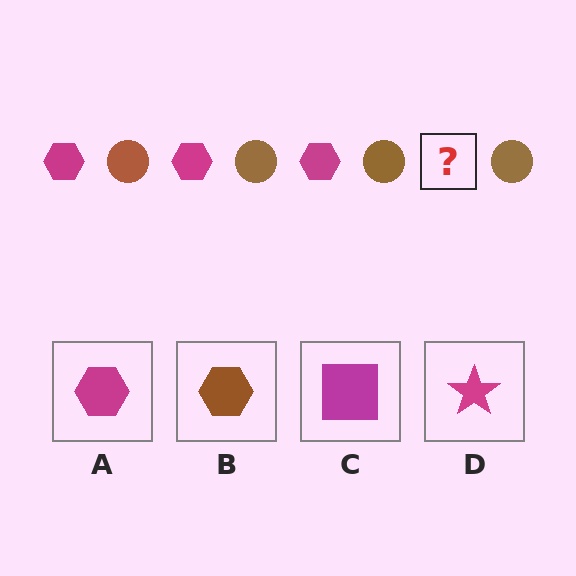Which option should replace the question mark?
Option A.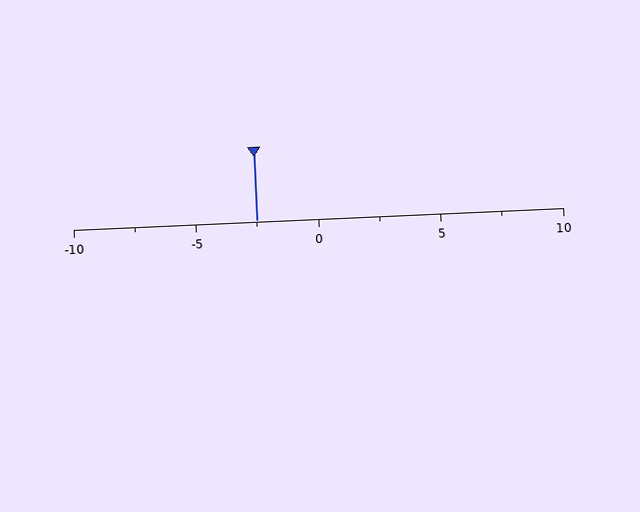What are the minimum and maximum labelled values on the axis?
The axis runs from -10 to 10.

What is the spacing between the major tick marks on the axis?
The major ticks are spaced 5 apart.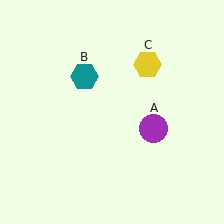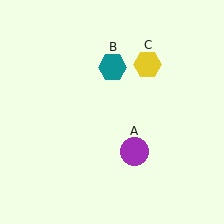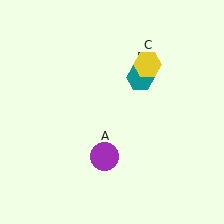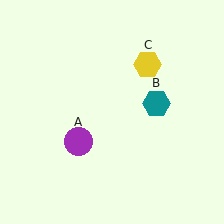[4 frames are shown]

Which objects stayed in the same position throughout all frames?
Yellow hexagon (object C) remained stationary.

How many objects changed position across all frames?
2 objects changed position: purple circle (object A), teal hexagon (object B).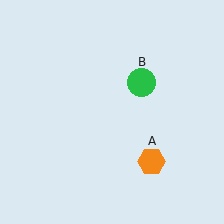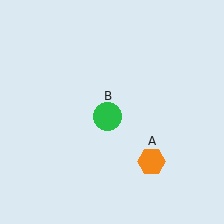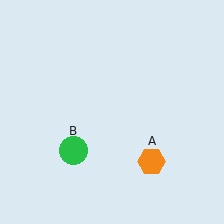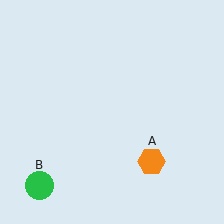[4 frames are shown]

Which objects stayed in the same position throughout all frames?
Orange hexagon (object A) remained stationary.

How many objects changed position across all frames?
1 object changed position: green circle (object B).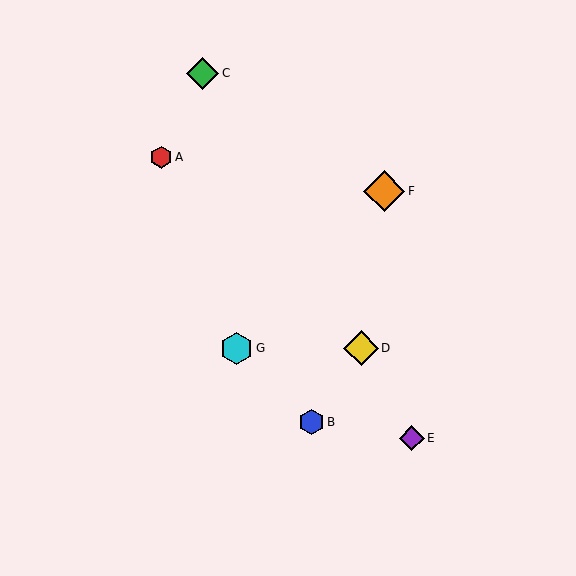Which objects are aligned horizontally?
Objects D, G are aligned horizontally.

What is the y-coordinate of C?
Object C is at y≈73.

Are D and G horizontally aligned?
Yes, both are at y≈348.